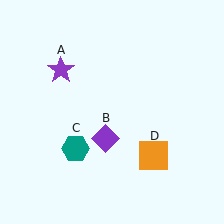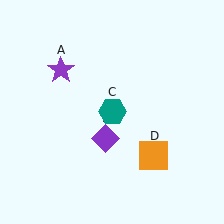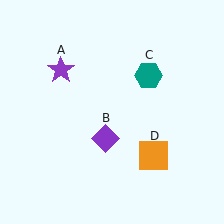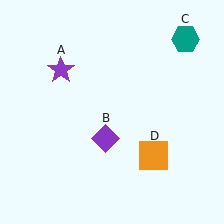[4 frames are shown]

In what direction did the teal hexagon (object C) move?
The teal hexagon (object C) moved up and to the right.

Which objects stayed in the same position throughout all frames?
Purple star (object A) and purple diamond (object B) and orange square (object D) remained stationary.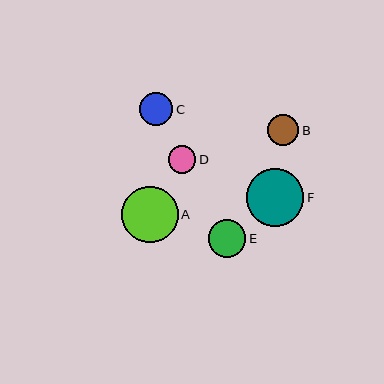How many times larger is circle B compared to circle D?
Circle B is approximately 1.1 times the size of circle D.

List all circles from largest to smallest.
From largest to smallest: F, A, E, C, B, D.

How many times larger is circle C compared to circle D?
Circle C is approximately 1.2 times the size of circle D.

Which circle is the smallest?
Circle D is the smallest with a size of approximately 27 pixels.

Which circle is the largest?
Circle F is the largest with a size of approximately 58 pixels.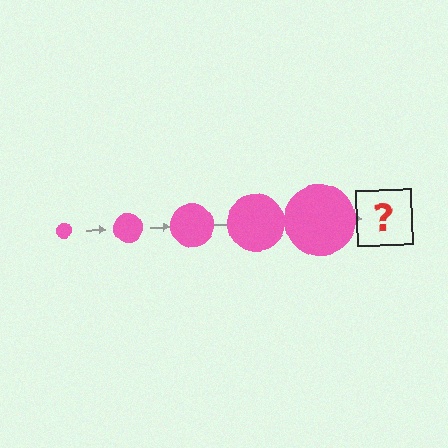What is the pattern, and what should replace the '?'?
The pattern is that the circle gets progressively larger each step. The '?' should be a pink circle, larger than the previous one.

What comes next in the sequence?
The next element should be a pink circle, larger than the previous one.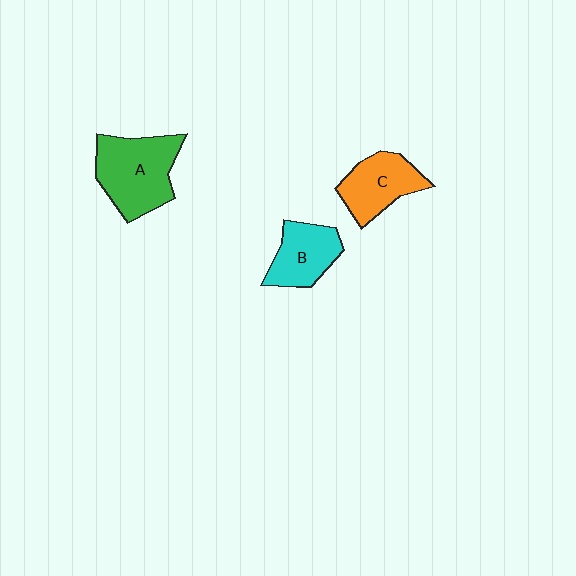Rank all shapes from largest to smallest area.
From largest to smallest: A (green), C (orange), B (cyan).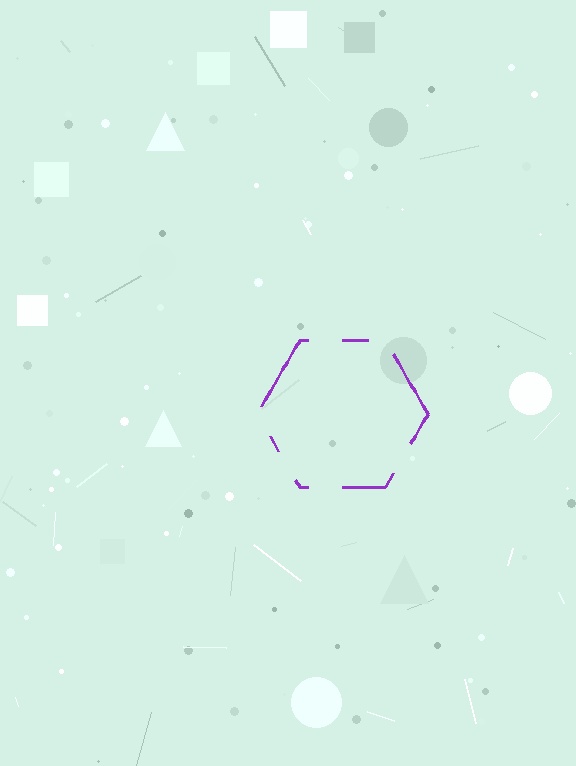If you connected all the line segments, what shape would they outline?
They would outline a hexagon.